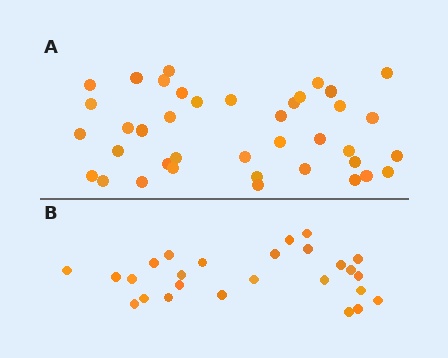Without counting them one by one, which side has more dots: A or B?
Region A (the top region) has more dots.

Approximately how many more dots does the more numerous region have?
Region A has approximately 15 more dots than region B.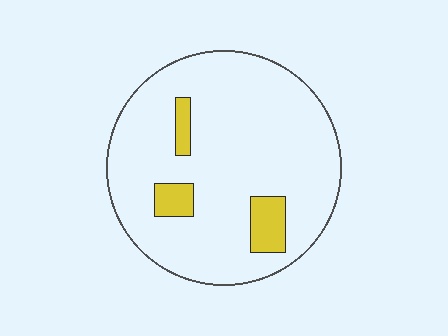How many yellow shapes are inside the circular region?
3.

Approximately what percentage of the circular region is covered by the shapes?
Approximately 10%.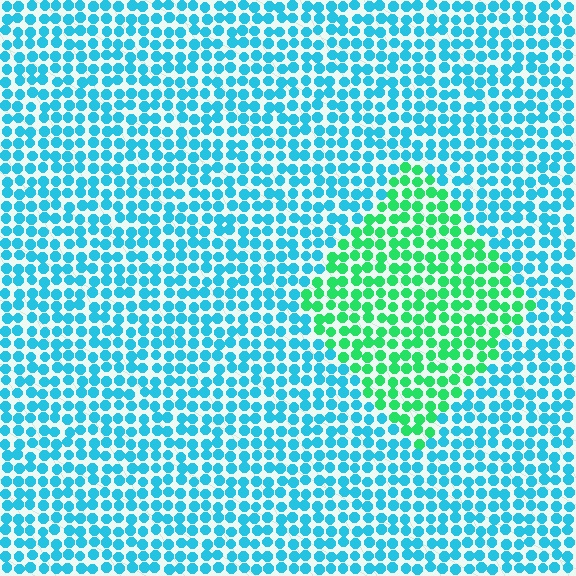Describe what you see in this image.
The image is filled with small cyan elements in a uniform arrangement. A diamond-shaped region is visible where the elements are tinted to a slightly different hue, forming a subtle color boundary.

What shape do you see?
I see a diamond.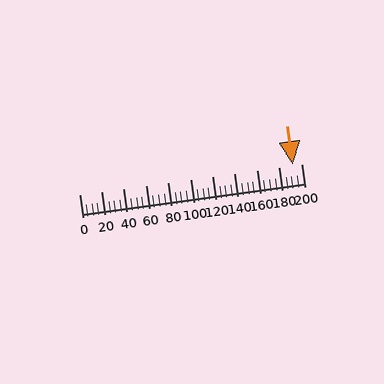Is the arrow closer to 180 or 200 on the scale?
The arrow is closer to 200.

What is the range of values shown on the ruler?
The ruler shows values from 0 to 200.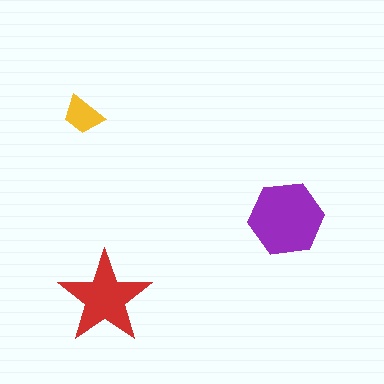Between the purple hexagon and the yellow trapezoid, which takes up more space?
The purple hexagon.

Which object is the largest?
The purple hexagon.